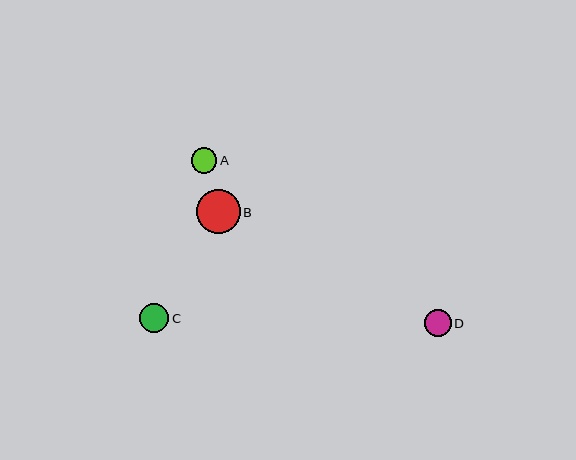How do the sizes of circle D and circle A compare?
Circle D and circle A are approximately the same size.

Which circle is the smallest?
Circle A is the smallest with a size of approximately 26 pixels.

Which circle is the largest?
Circle B is the largest with a size of approximately 44 pixels.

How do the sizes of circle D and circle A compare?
Circle D and circle A are approximately the same size.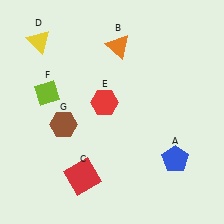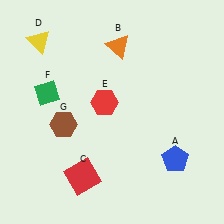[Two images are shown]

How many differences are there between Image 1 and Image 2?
There is 1 difference between the two images.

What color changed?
The diamond (F) changed from lime in Image 1 to green in Image 2.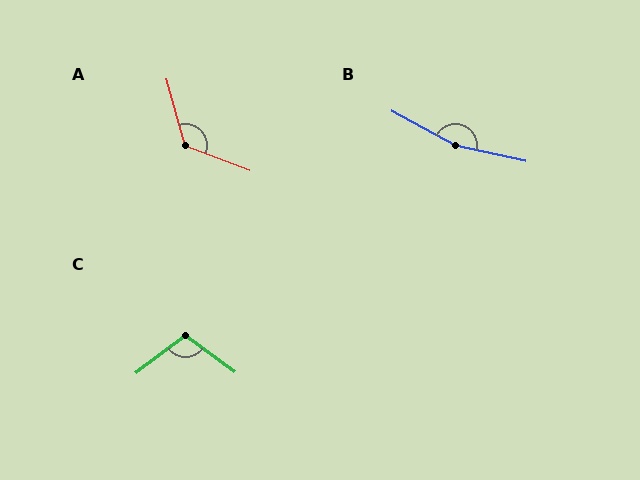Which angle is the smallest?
C, at approximately 106 degrees.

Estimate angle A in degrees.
Approximately 126 degrees.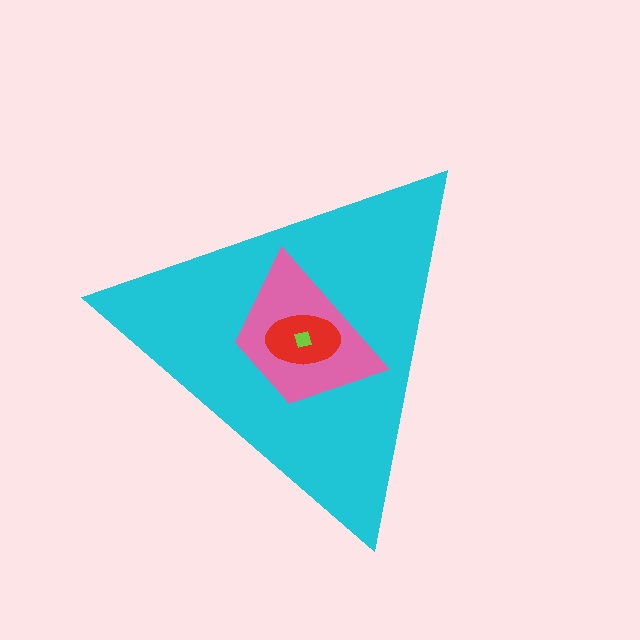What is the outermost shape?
The cyan triangle.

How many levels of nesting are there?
4.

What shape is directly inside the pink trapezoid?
The red ellipse.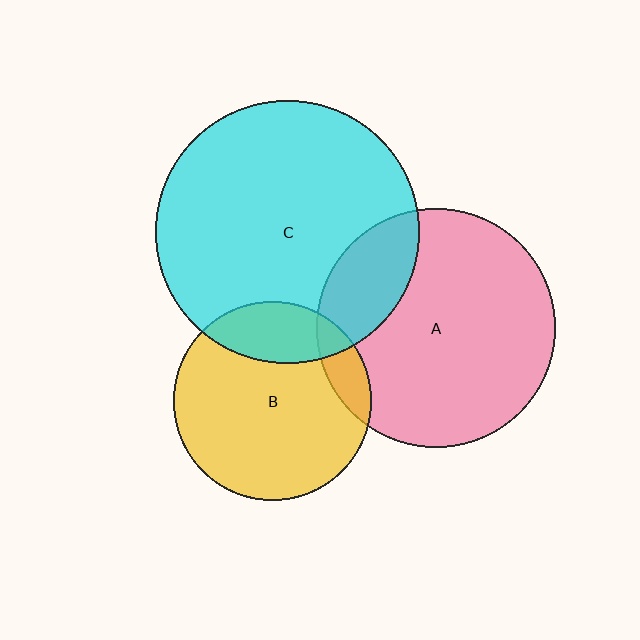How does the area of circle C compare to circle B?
Approximately 1.8 times.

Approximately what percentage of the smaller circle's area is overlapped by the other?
Approximately 20%.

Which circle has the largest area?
Circle C (cyan).